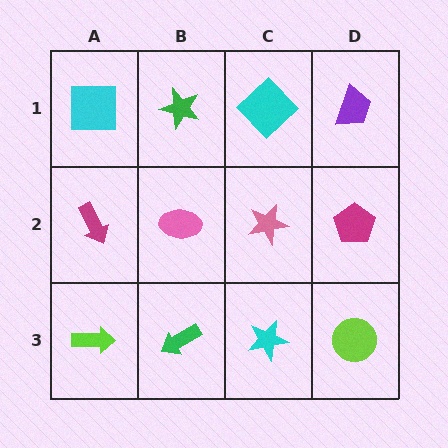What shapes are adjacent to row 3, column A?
A magenta arrow (row 2, column A), a green arrow (row 3, column B).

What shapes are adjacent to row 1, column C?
A pink star (row 2, column C), a green star (row 1, column B), a purple trapezoid (row 1, column D).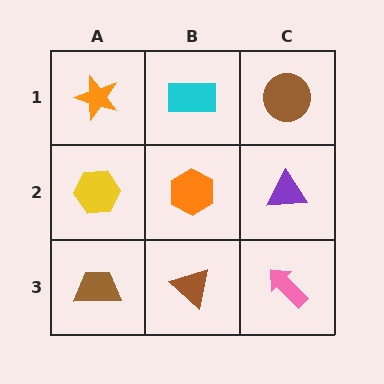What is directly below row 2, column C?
A pink arrow.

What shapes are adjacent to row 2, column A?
An orange star (row 1, column A), a brown trapezoid (row 3, column A), an orange hexagon (row 2, column B).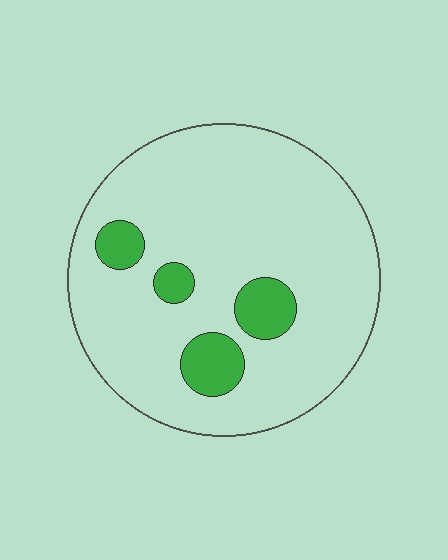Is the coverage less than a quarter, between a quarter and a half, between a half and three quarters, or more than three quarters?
Less than a quarter.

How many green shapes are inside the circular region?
4.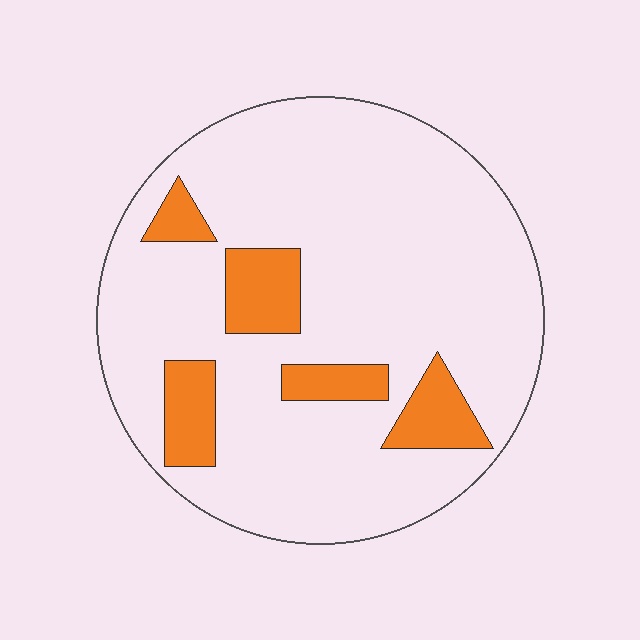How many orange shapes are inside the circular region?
5.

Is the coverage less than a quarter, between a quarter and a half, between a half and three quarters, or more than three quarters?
Less than a quarter.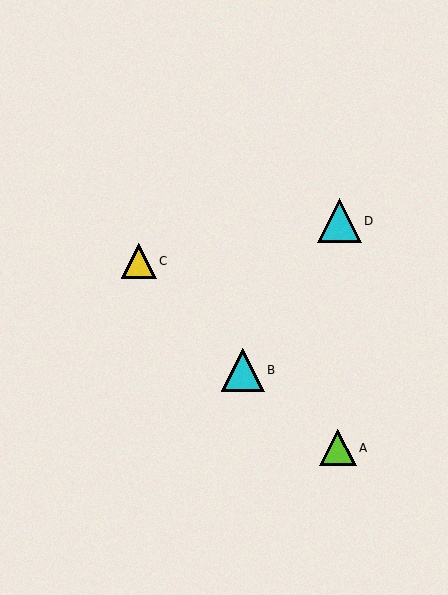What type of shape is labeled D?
Shape D is a cyan triangle.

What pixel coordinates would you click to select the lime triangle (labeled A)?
Click at (338, 448) to select the lime triangle A.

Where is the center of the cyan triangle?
The center of the cyan triangle is at (243, 370).